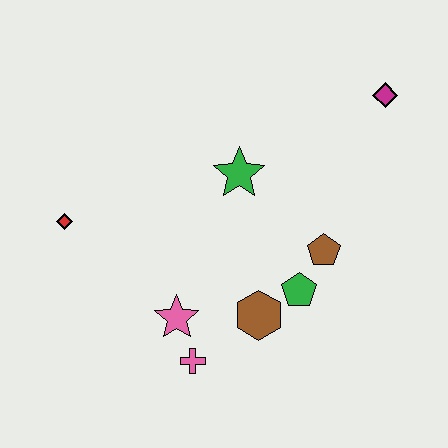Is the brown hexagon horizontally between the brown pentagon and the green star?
Yes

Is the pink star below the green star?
Yes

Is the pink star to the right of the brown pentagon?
No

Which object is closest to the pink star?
The pink cross is closest to the pink star.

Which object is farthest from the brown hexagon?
The magenta diamond is farthest from the brown hexagon.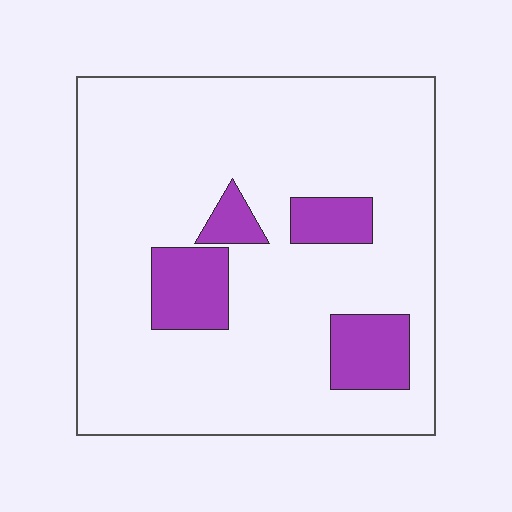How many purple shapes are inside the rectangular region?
4.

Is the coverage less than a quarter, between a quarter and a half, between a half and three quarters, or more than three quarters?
Less than a quarter.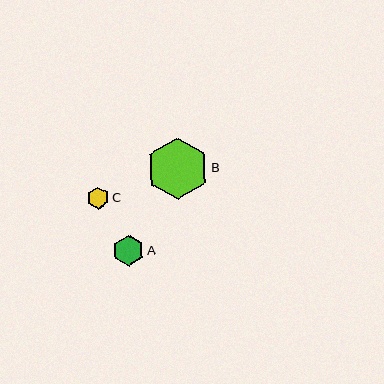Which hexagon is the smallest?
Hexagon C is the smallest with a size of approximately 22 pixels.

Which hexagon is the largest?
Hexagon B is the largest with a size of approximately 62 pixels.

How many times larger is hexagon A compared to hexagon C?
Hexagon A is approximately 1.4 times the size of hexagon C.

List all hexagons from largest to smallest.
From largest to smallest: B, A, C.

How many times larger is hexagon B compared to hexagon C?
Hexagon B is approximately 2.8 times the size of hexagon C.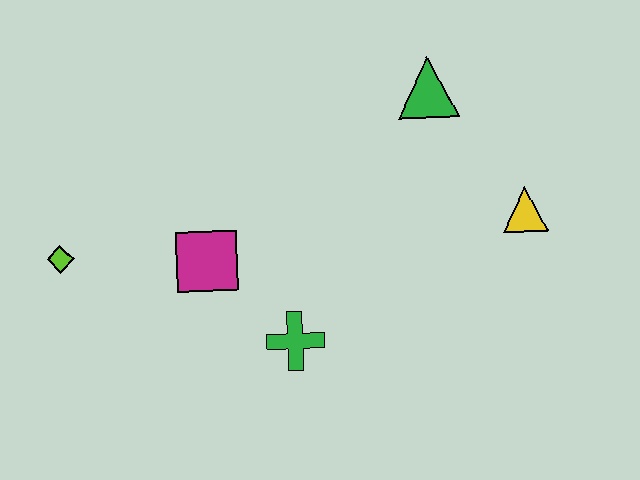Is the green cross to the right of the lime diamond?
Yes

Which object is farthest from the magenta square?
The yellow triangle is farthest from the magenta square.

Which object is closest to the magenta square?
The green cross is closest to the magenta square.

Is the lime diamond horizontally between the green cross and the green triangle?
No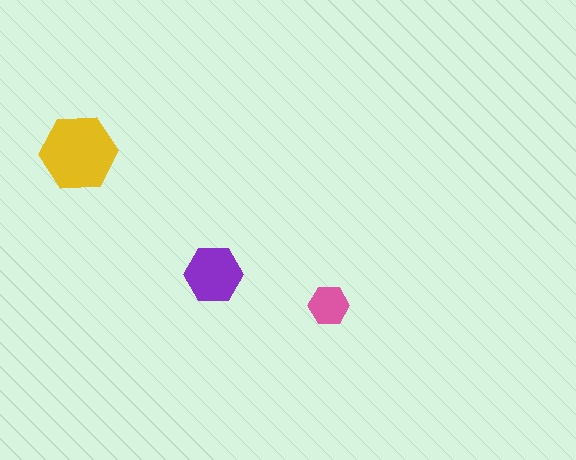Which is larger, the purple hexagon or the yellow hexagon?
The yellow one.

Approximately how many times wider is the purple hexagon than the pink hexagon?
About 1.5 times wider.